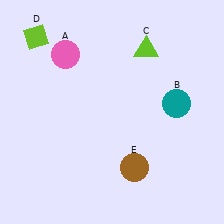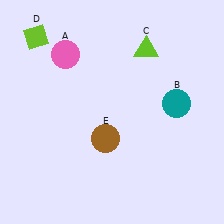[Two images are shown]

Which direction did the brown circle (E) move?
The brown circle (E) moved up.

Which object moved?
The brown circle (E) moved up.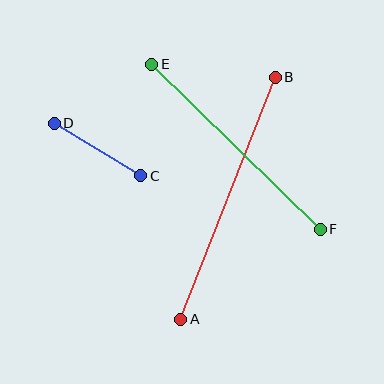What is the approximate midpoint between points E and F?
The midpoint is at approximately (236, 147) pixels.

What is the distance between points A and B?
The distance is approximately 260 pixels.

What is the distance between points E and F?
The distance is approximately 236 pixels.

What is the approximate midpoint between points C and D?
The midpoint is at approximately (97, 150) pixels.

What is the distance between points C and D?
The distance is approximately 101 pixels.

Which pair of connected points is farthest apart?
Points A and B are farthest apart.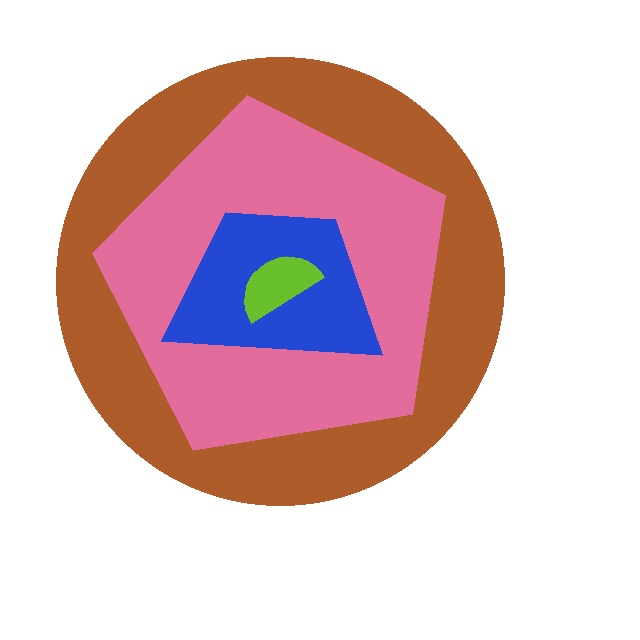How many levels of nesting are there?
4.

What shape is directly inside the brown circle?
The pink pentagon.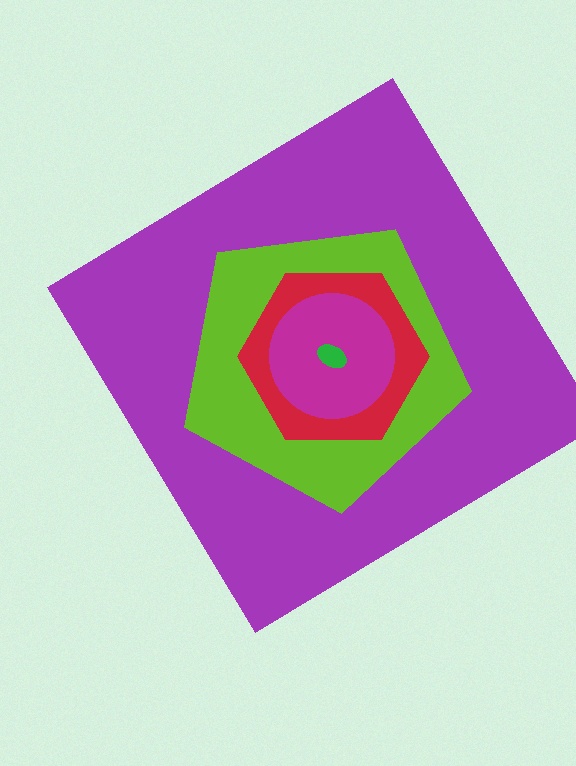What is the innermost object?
The green ellipse.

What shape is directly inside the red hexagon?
The magenta circle.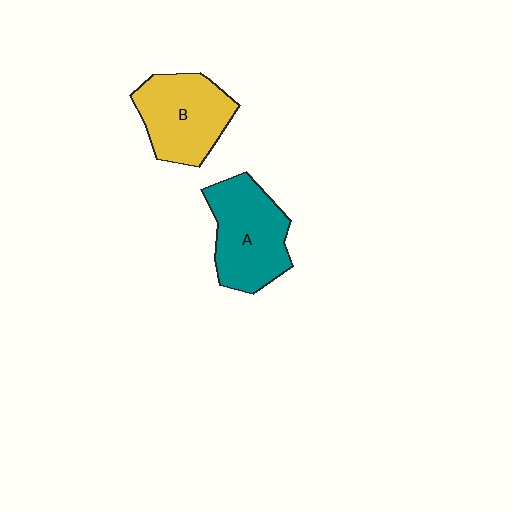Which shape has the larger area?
Shape A (teal).